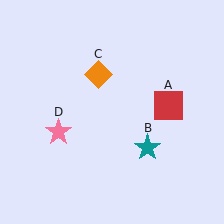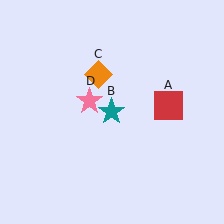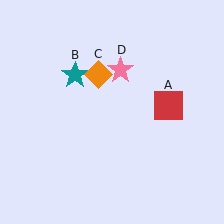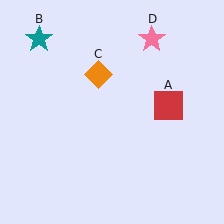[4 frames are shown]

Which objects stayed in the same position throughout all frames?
Red square (object A) and orange diamond (object C) remained stationary.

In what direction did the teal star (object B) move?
The teal star (object B) moved up and to the left.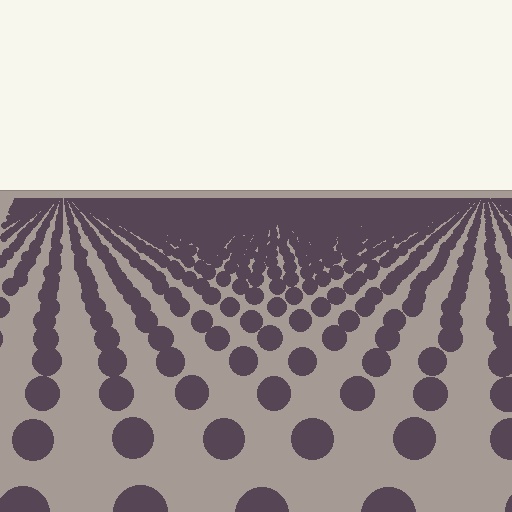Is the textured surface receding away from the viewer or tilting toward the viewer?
The surface is receding away from the viewer. Texture elements get smaller and denser toward the top.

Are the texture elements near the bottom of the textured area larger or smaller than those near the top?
Larger. Near the bottom, elements are closer to the viewer and appear at a bigger on-screen size.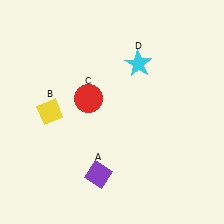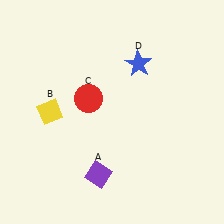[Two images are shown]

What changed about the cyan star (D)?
In Image 1, D is cyan. In Image 2, it changed to blue.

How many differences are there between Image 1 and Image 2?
There is 1 difference between the two images.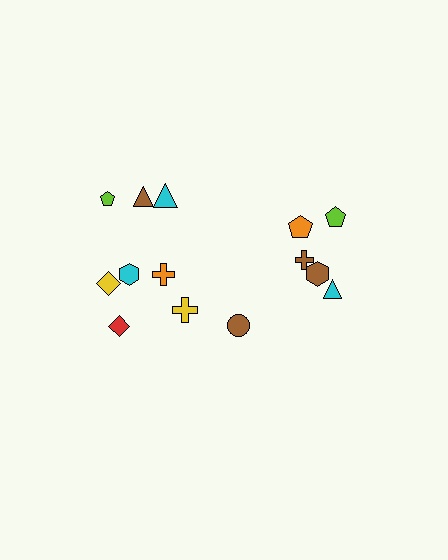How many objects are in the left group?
There are 8 objects.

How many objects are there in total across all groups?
There are 14 objects.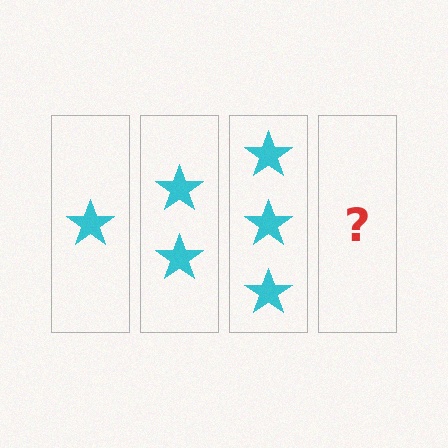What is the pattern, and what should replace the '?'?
The pattern is that each step adds one more star. The '?' should be 4 stars.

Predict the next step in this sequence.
The next step is 4 stars.